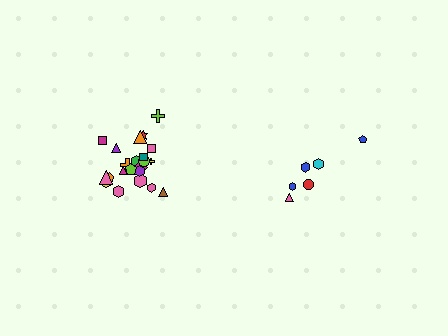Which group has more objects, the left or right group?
The left group.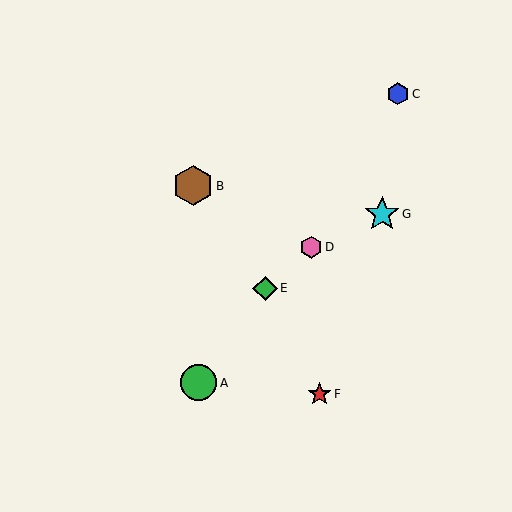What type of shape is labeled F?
Shape F is a red star.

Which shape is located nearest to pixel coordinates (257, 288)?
The green diamond (labeled E) at (265, 288) is nearest to that location.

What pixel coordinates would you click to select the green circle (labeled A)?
Click at (199, 383) to select the green circle A.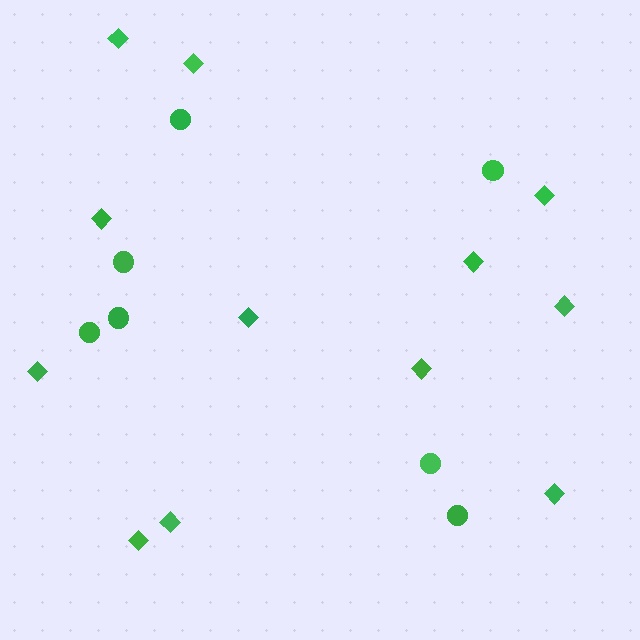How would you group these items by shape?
There are 2 groups: one group of diamonds (12) and one group of circles (7).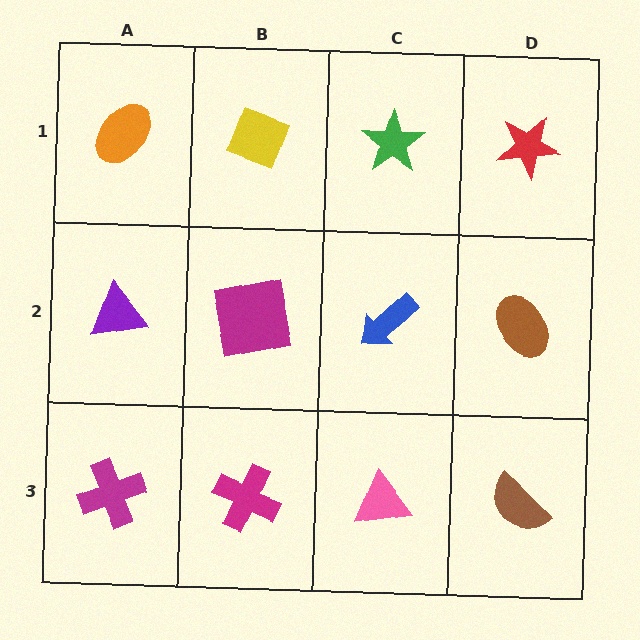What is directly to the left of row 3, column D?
A pink triangle.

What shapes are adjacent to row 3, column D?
A brown ellipse (row 2, column D), a pink triangle (row 3, column C).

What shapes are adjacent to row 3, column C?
A blue arrow (row 2, column C), a magenta cross (row 3, column B), a brown semicircle (row 3, column D).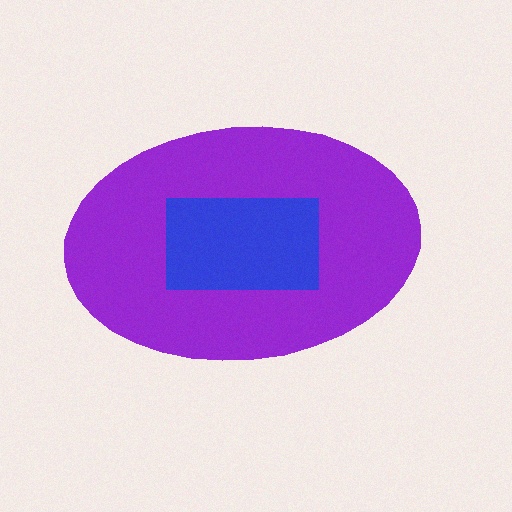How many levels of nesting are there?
2.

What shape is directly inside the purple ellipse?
The blue rectangle.